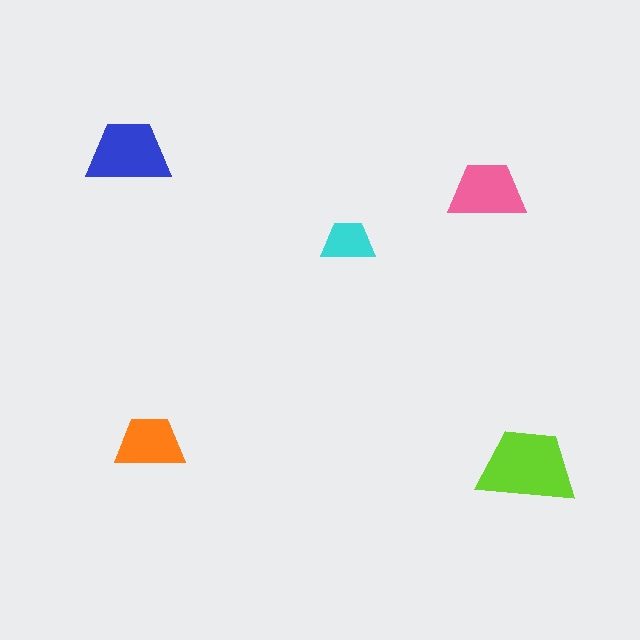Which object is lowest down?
The lime trapezoid is bottommost.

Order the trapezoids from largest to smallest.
the lime one, the blue one, the pink one, the orange one, the cyan one.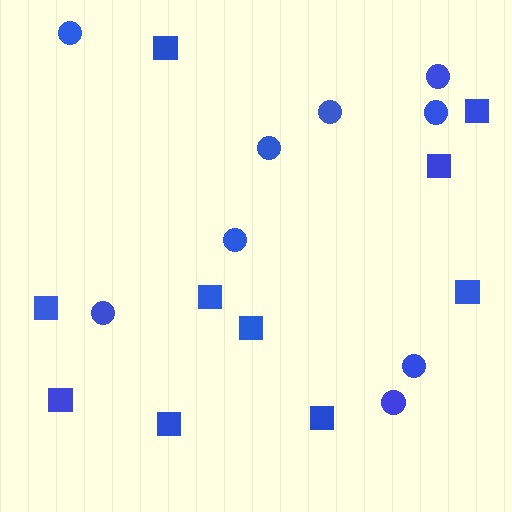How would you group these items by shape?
There are 2 groups: one group of squares (10) and one group of circles (9).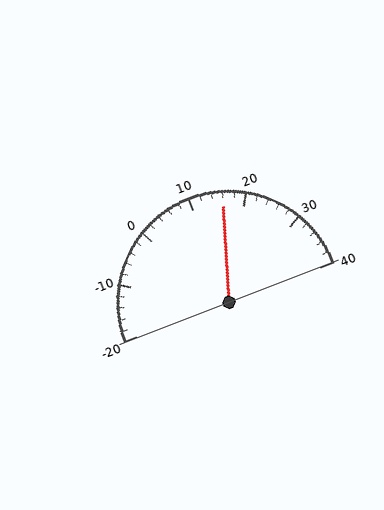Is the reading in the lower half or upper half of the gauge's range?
The reading is in the upper half of the range (-20 to 40).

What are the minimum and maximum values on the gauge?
The gauge ranges from -20 to 40.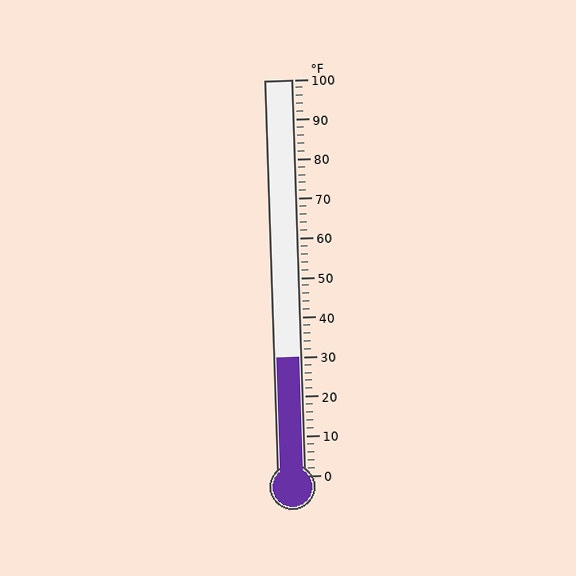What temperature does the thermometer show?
The thermometer shows approximately 30°F.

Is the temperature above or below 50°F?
The temperature is below 50°F.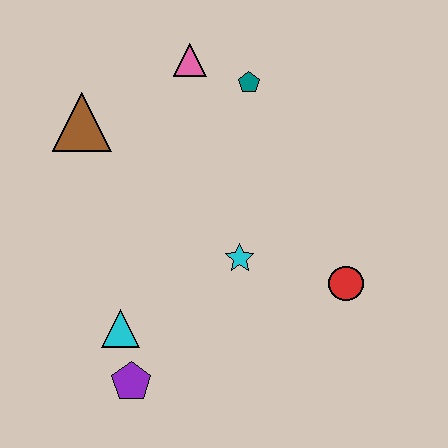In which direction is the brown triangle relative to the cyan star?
The brown triangle is to the left of the cyan star.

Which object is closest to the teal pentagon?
The pink triangle is closest to the teal pentagon.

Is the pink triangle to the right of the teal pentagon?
No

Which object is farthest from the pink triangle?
The purple pentagon is farthest from the pink triangle.